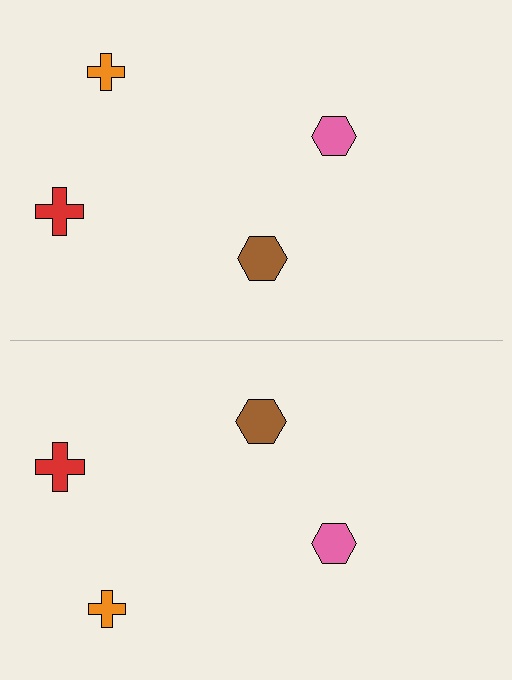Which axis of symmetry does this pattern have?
The pattern has a horizontal axis of symmetry running through the center of the image.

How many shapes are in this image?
There are 8 shapes in this image.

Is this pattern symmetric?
Yes, this pattern has bilateral (reflection) symmetry.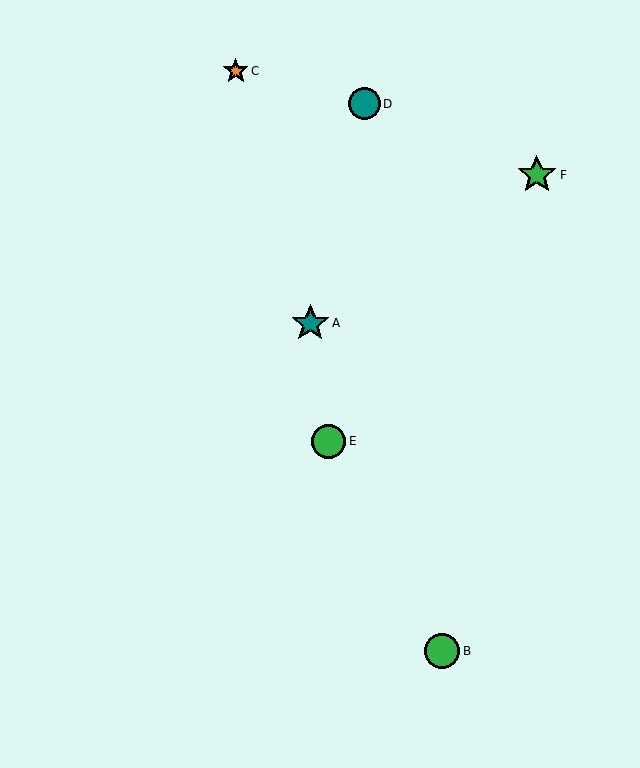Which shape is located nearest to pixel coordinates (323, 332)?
The teal star (labeled A) at (310, 323) is nearest to that location.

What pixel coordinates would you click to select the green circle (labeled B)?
Click at (442, 651) to select the green circle B.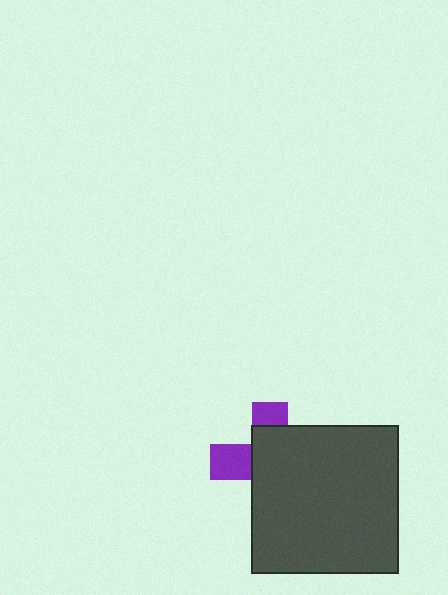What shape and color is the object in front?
The object in front is a dark gray square.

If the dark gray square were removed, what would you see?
You would see the complete purple cross.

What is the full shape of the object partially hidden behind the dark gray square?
The partially hidden object is a purple cross.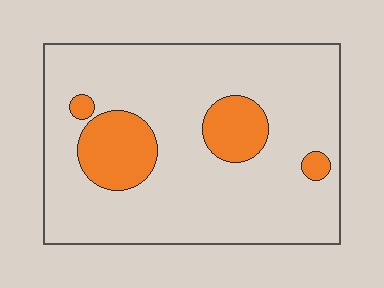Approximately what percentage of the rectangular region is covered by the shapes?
Approximately 15%.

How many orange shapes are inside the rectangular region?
4.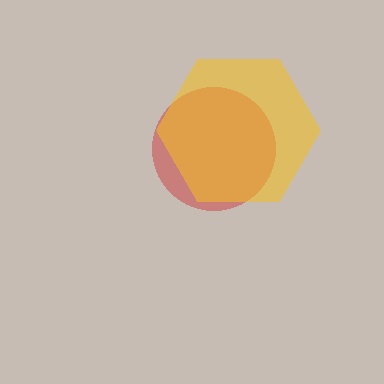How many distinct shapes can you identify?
There are 2 distinct shapes: a red circle, a yellow hexagon.